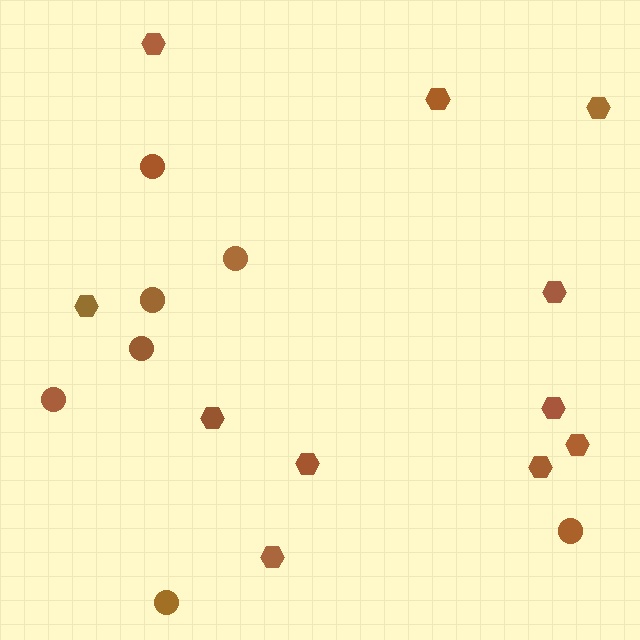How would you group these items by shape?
There are 2 groups: one group of hexagons (11) and one group of circles (7).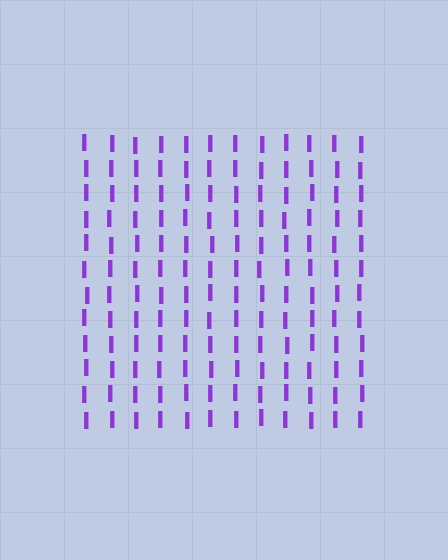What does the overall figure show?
The overall figure shows a square.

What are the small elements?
The small elements are letter I's.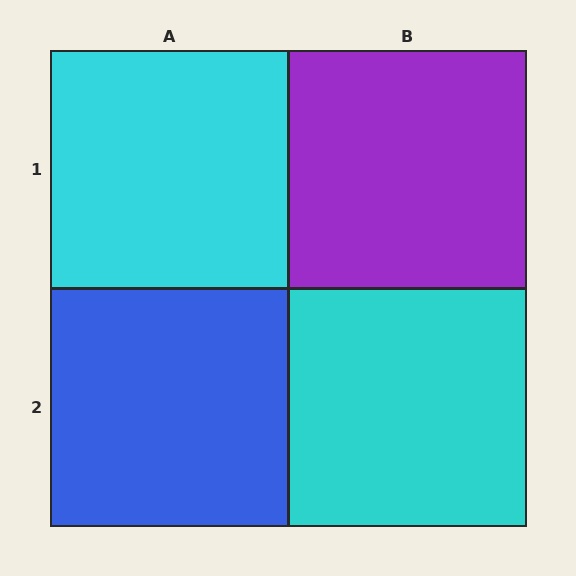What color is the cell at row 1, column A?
Cyan.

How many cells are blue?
1 cell is blue.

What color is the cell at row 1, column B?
Purple.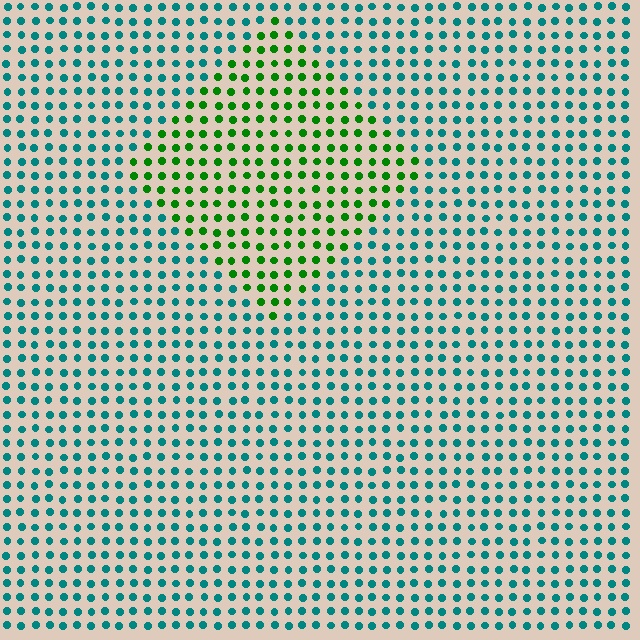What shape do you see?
I see a diamond.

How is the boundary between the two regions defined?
The boundary is defined purely by a slight shift in hue (about 57 degrees). Spacing, size, and orientation are identical on both sides.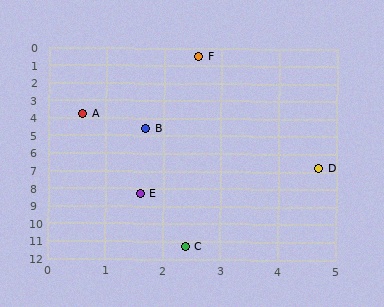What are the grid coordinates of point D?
Point D is at approximately (4.7, 6.8).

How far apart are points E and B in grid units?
Points E and B are about 3.7 grid units apart.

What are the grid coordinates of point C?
Point C is at approximately (2.4, 11.3).